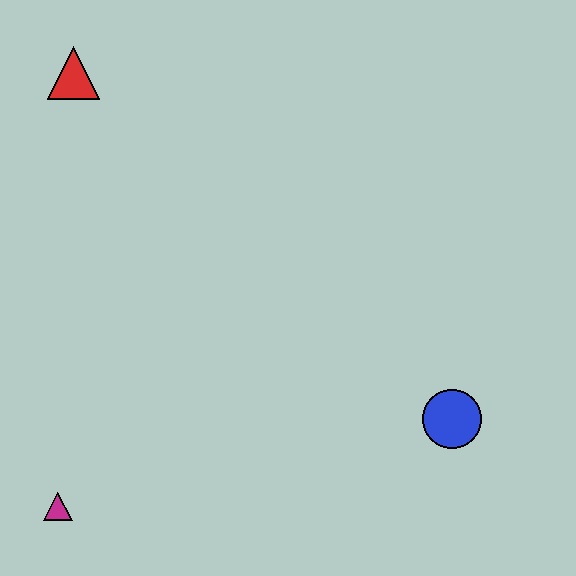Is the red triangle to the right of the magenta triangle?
Yes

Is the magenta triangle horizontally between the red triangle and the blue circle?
No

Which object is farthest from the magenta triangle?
The red triangle is farthest from the magenta triangle.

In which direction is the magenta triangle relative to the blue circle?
The magenta triangle is to the left of the blue circle.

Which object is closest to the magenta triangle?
The blue circle is closest to the magenta triangle.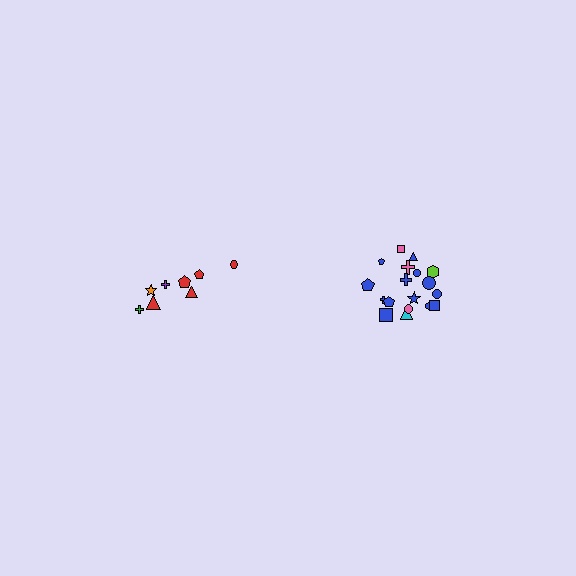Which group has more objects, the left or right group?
The right group.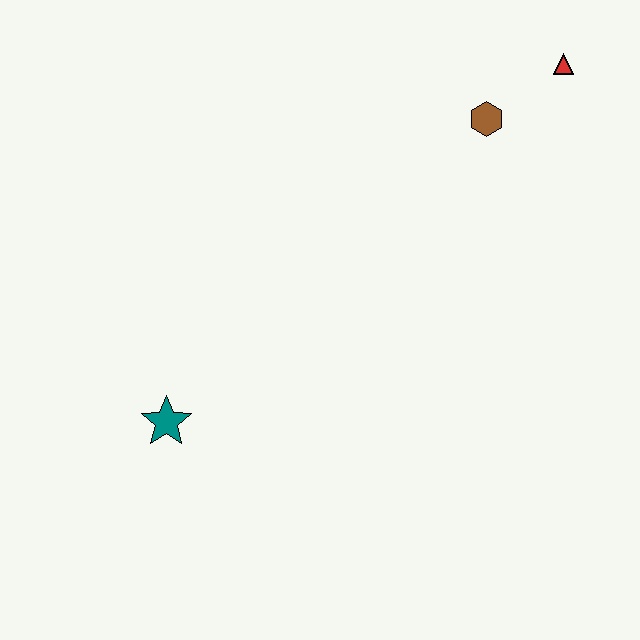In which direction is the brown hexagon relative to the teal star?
The brown hexagon is to the right of the teal star.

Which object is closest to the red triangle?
The brown hexagon is closest to the red triangle.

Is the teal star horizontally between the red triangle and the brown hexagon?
No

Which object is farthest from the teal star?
The red triangle is farthest from the teal star.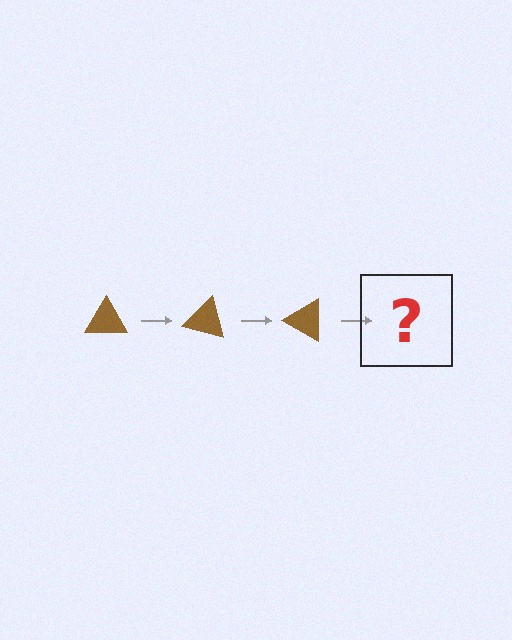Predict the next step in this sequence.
The next step is a brown triangle rotated 45 degrees.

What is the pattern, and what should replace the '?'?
The pattern is that the triangle rotates 15 degrees each step. The '?' should be a brown triangle rotated 45 degrees.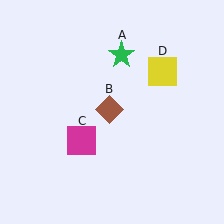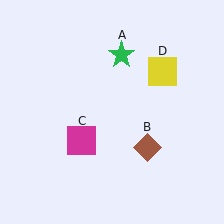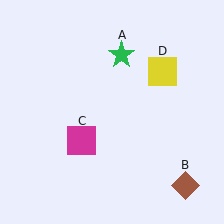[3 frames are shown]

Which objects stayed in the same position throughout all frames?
Green star (object A) and magenta square (object C) and yellow square (object D) remained stationary.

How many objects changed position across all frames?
1 object changed position: brown diamond (object B).